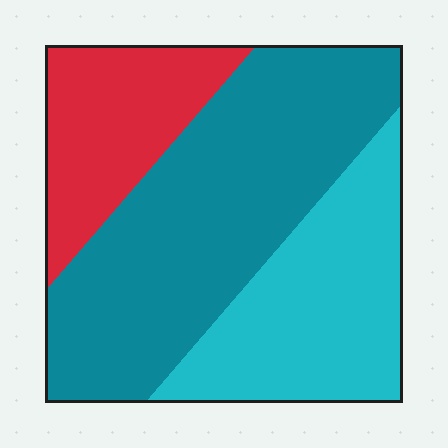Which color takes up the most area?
Teal, at roughly 50%.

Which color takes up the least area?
Red, at roughly 20%.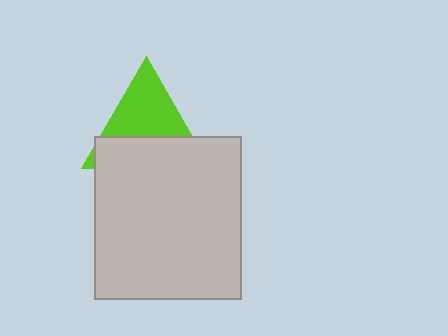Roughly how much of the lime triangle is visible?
About half of it is visible (roughly 51%).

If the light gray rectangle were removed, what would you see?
You would see the complete lime triangle.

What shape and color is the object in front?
The object in front is a light gray rectangle.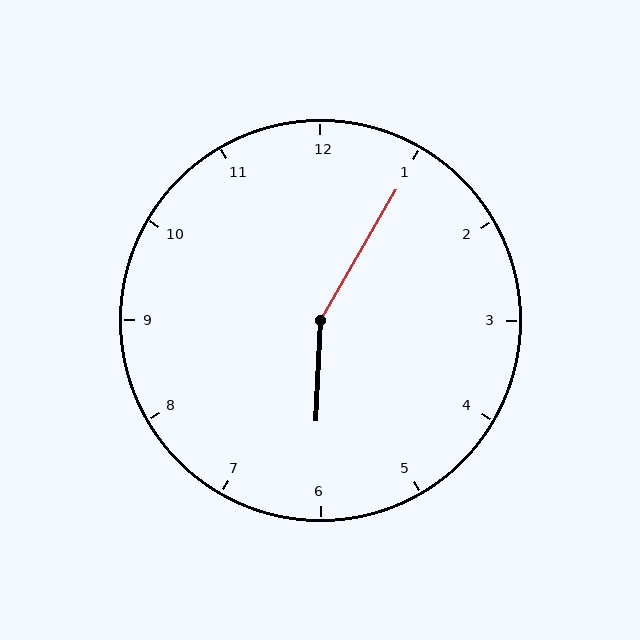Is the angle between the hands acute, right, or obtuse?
It is obtuse.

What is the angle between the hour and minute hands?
Approximately 152 degrees.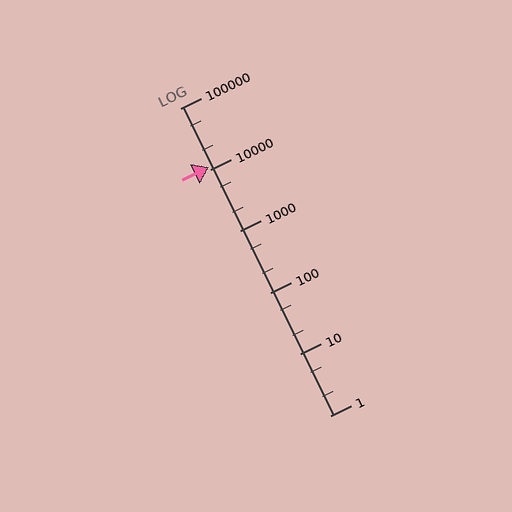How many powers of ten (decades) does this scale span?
The scale spans 5 decades, from 1 to 100000.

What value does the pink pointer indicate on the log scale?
The pointer indicates approximately 11000.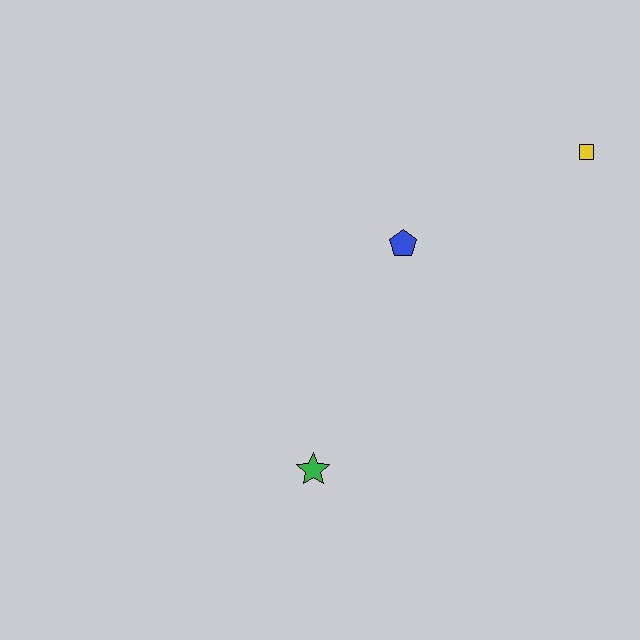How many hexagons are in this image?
There are no hexagons.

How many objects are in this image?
There are 3 objects.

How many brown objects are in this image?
There are no brown objects.